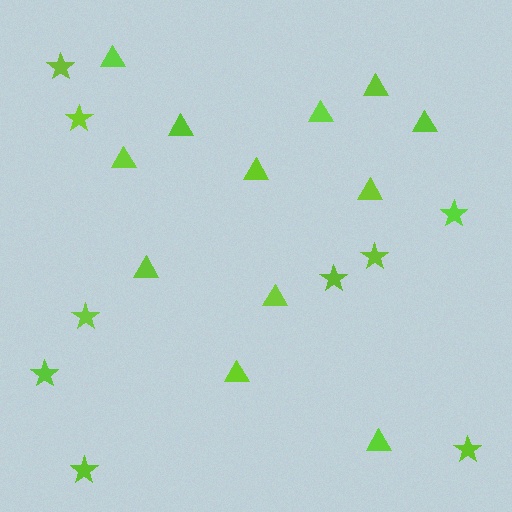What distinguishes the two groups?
There are 2 groups: one group of stars (9) and one group of triangles (12).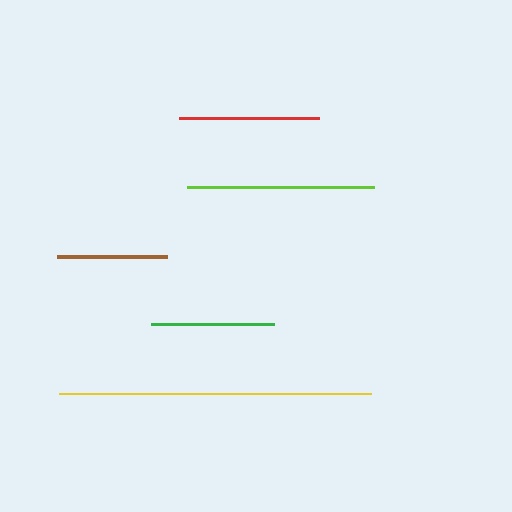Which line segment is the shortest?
The brown line is the shortest at approximately 110 pixels.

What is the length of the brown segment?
The brown segment is approximately 110 pixels long.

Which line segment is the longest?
The yellow line is the longest at approximately 312 pixels.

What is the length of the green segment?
The green segment is approximately 124 pixels long.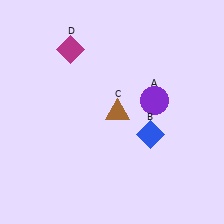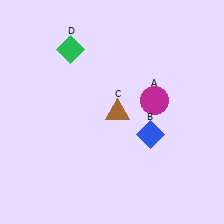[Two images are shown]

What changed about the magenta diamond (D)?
In Image 1, D is magenta. In Image 2, it changed to green.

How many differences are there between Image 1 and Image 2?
There are 2 differences between the two images.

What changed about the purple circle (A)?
In Image 1, A is purple. In Image 2, it changed to magenta.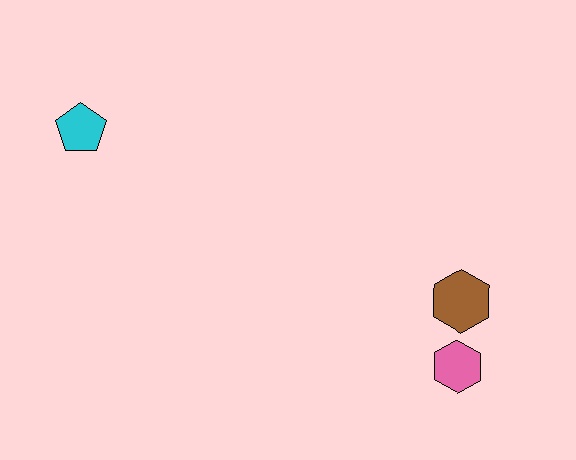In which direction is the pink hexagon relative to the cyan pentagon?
The pink hexagon is to the right of the cyan pentagon.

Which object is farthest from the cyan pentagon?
The pink hexagon is farthest from the cyan pentagon.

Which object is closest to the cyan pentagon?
The brown hexagon is closest to the cyan pentagon.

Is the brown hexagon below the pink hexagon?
No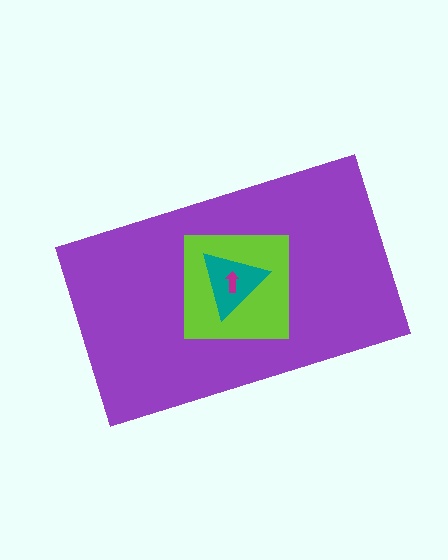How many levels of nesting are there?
4.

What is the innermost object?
The magenta arrow.